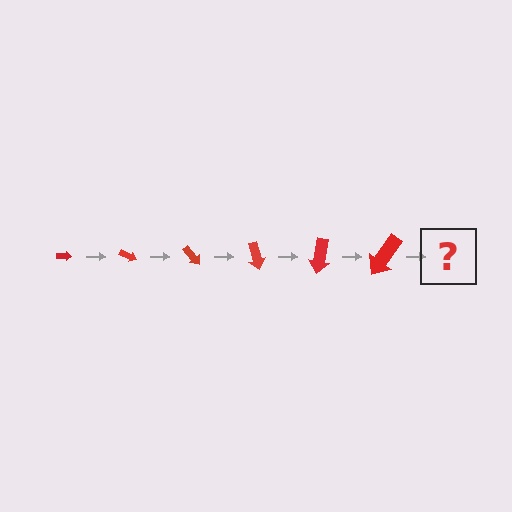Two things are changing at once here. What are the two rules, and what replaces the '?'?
The two rules are that the arrow grows larger each step and it rotates 25 degrees each step. The '?' should be an arrow, larger than the previous one and rotated 150 degrees from the start.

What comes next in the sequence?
The next element should be an arrow, larger than the previous one and rotated 150 degrees from the start.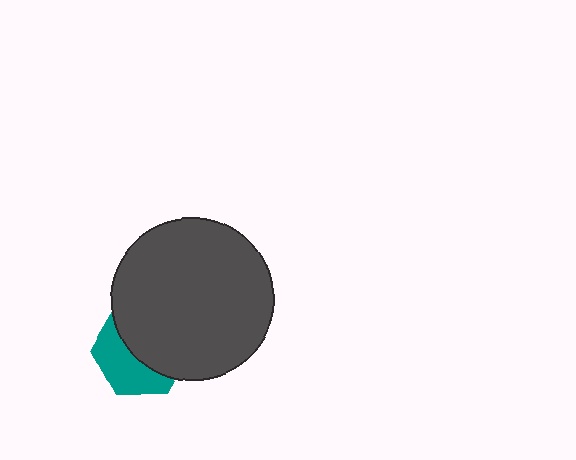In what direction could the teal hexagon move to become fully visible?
The teal hexagon could move toward the lower-left. That would shift it out from behind the dark gray circle entirely.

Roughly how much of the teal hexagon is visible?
A small part of it is visible (roughly 44%).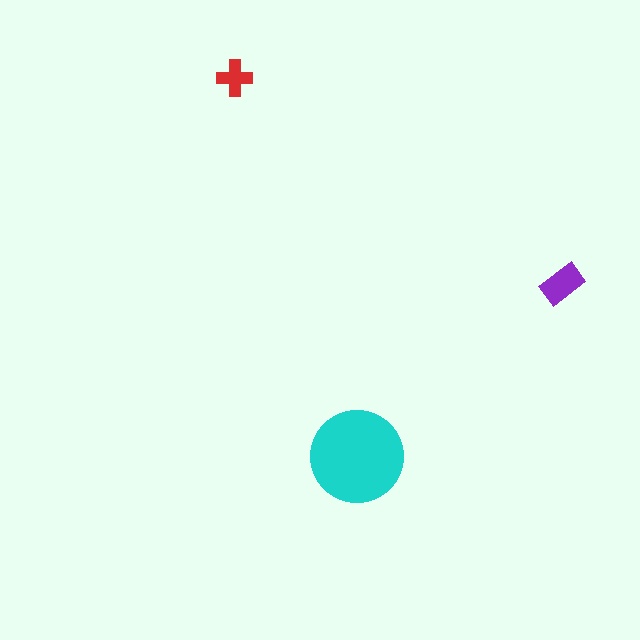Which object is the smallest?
The red cross.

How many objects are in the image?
There are 3 objects in the image.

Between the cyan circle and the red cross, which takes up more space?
The cyan circle.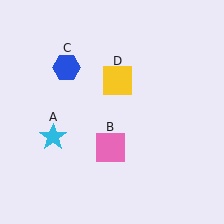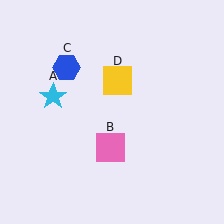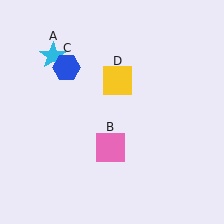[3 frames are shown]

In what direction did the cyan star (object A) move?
The cyan star (object A) moved up.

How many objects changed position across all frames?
1 object changed position: cyan star (object A).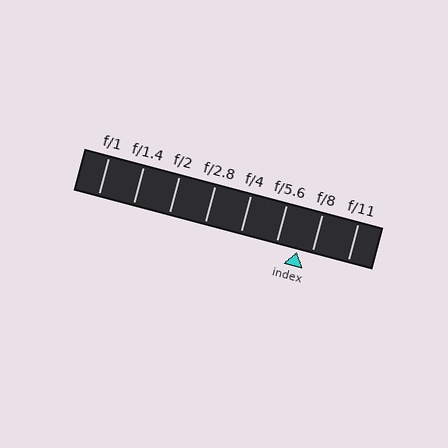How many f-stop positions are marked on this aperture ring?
There are 8 f-stop positions marked.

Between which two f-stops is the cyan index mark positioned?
The index mark is between f/5.6 and f/8.